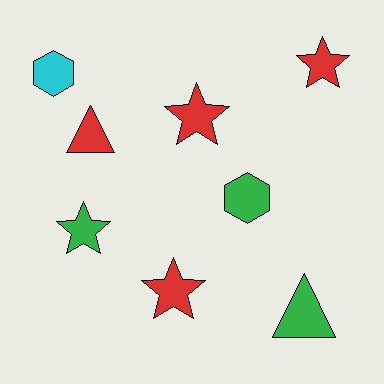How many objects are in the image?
There are 8 objects.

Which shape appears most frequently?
Star, with 4 objects.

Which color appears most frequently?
Red, with 4 objects.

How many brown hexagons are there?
There are no brown hexagons.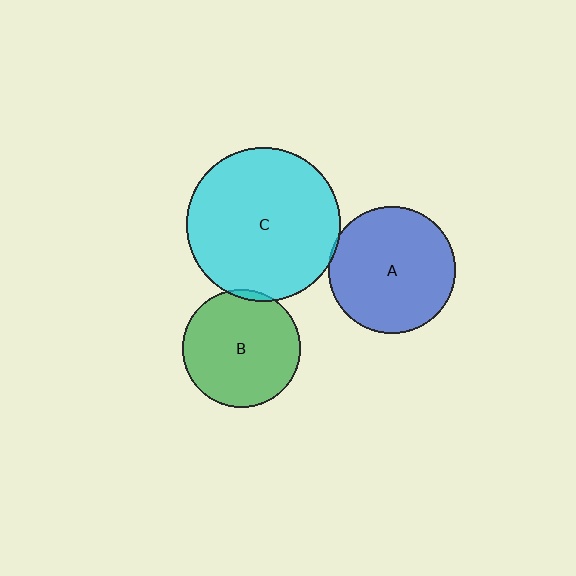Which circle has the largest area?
Circle C (cyan).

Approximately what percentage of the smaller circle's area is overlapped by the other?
Approximately 5%.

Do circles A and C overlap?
Yes.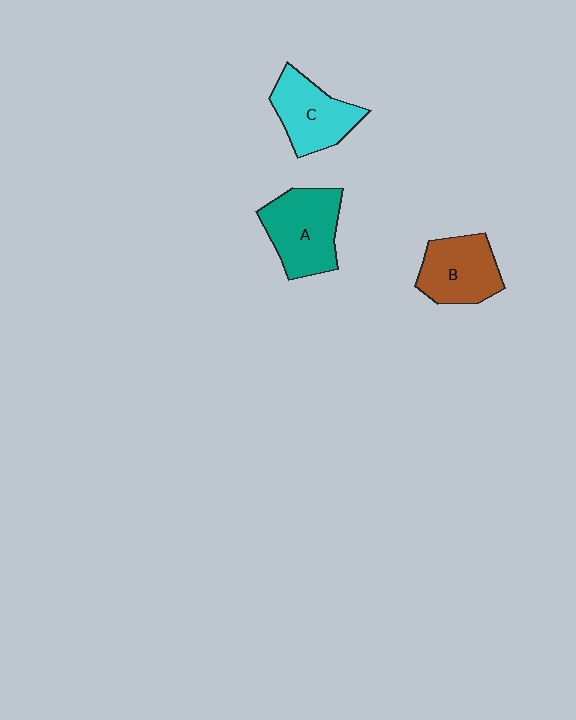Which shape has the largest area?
Shape A (teal).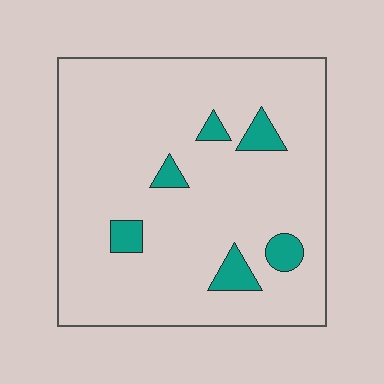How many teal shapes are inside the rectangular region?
6.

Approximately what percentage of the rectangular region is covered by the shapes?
Approximately 10%.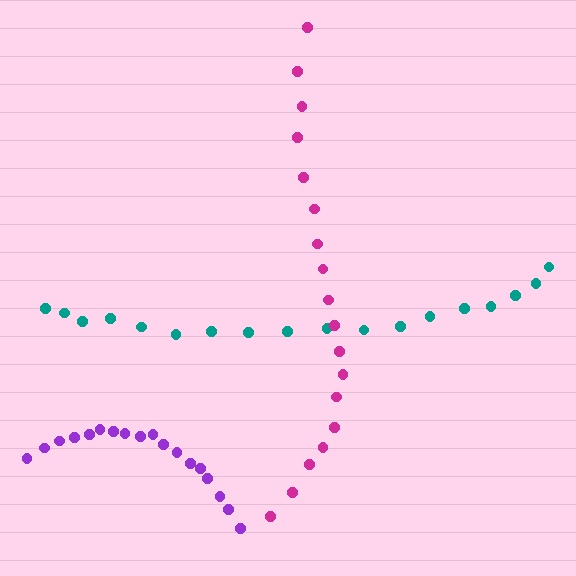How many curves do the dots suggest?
There are 3 distinct paths.